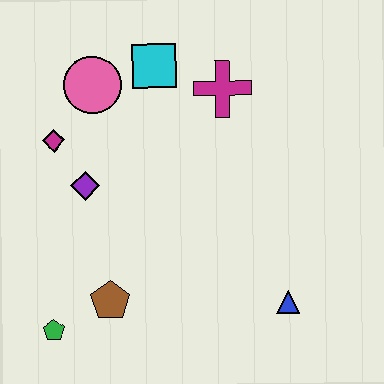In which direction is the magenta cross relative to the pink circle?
The magenta cross is to the right of the pink circle.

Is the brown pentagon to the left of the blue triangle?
Yes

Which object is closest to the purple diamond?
The magenta diamond is closest to the purple diamond.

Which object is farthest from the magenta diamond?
The blue triangle is farthest from the magenta diamond.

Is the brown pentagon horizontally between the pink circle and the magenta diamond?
No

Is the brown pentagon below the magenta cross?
Yes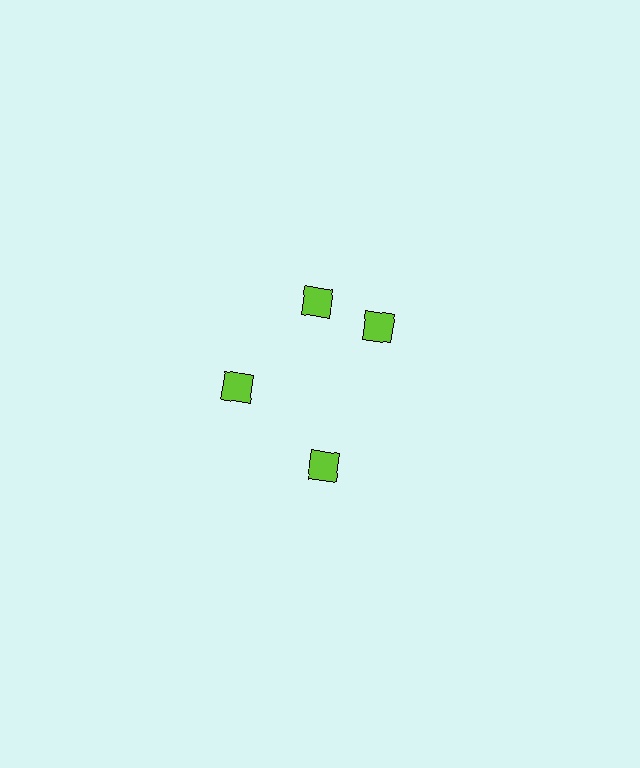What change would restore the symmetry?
The symmetry would be restored by rotating it back into even spacing with its neighbors so that all 4 diamonds sit at equal angles and equal distance from the center.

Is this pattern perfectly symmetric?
No. The 4 lime diamonds are arranged in a ring, but one element near the 3 o'clock position is rotated out of alignment along the ring, breaking the 4-fold rotational symmetry.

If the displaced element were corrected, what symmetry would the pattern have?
It would have 4-fold rotational symmetry — the pattern would map onto itself every 90 degrees.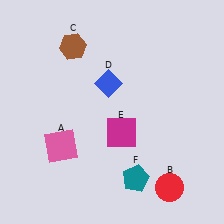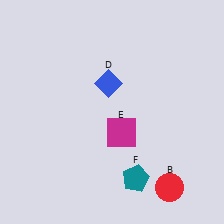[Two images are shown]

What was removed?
The brown hexagon (C), the pink square (A) were removed in Image 2.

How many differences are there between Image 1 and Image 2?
There are 2 differences between the two images.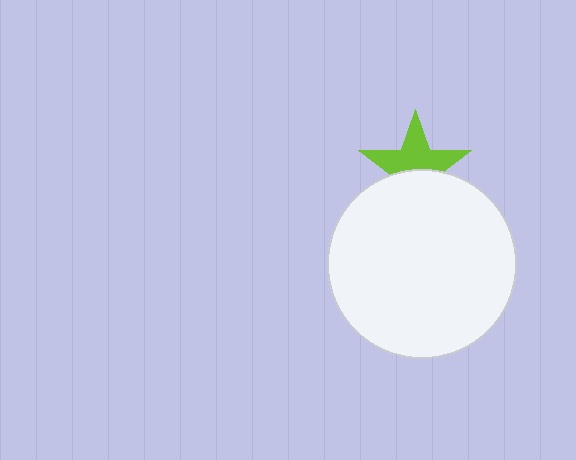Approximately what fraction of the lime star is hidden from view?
Roughly 43% of the lime star is hidden behind the white circle.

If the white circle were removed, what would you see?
You would see the complete lime star.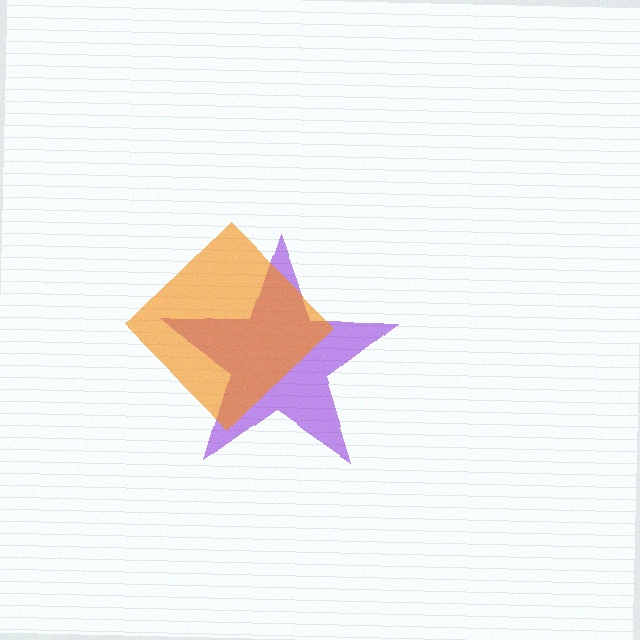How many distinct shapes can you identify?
There are 2 distinct shapes: a purple star, an orange diamond.